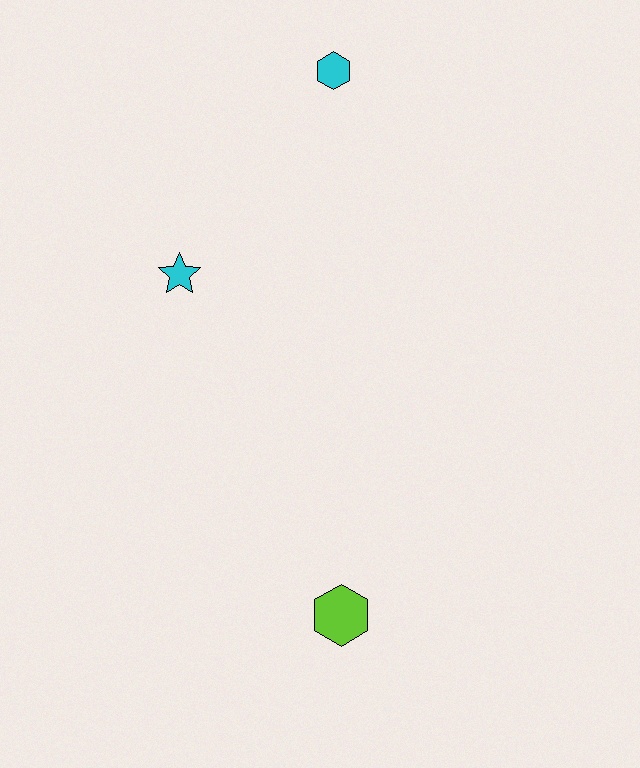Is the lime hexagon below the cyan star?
Yes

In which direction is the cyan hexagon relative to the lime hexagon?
The cyan hexagon is above the lime hexagon.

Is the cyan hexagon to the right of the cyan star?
Yes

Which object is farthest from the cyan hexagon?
The lime hexagon is farthest from the cyan hexagon.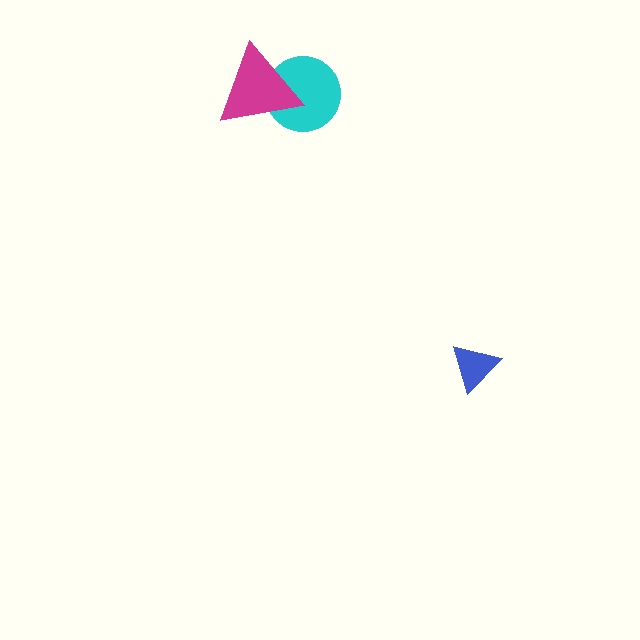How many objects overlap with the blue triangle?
0 objects overlap with the blue triangle.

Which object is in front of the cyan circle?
The magenta triangle is in front of the cyan circle.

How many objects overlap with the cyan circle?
1 object overlaps with the cyan circle.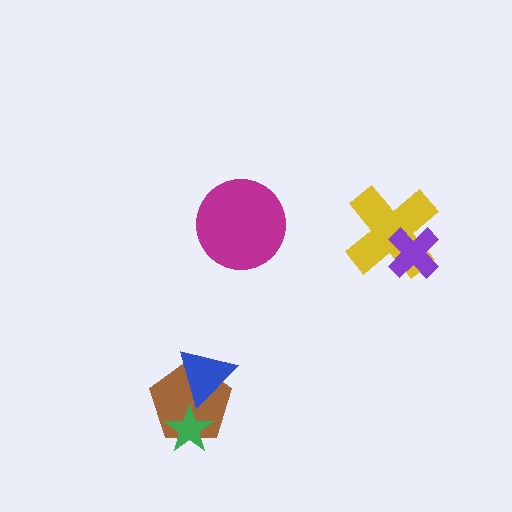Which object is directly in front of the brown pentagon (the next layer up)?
The blue triangle is directly in front of the brown pentagon.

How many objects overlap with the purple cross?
1 object overlaps with the purple cross.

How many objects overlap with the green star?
1 object overlaps with the green star.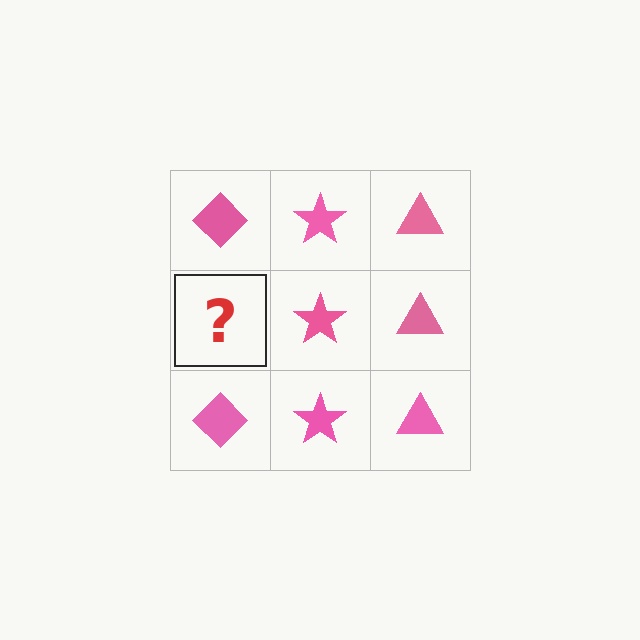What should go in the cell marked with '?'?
The missing cell should contain a pink diamond.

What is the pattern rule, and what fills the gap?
The rule is that each column has a consistent shape. The gap should be filled with a pink diamond.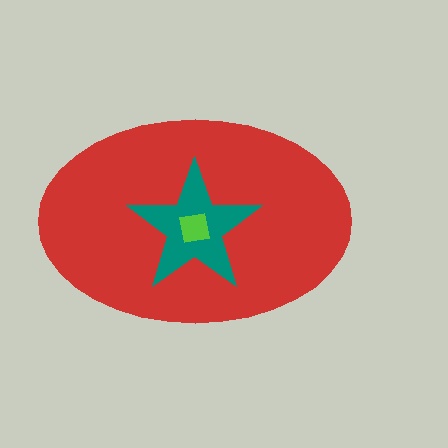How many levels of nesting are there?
3.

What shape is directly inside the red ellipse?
The teal star.